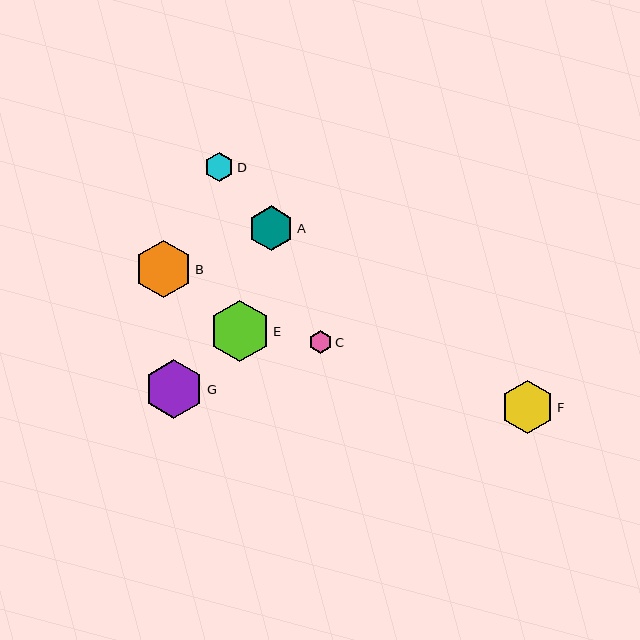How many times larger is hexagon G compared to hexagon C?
Hexagon G is approximately 2.6 times the size of hexagon C.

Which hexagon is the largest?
Hexagon E is the largest with a size of approximately 61 pixels.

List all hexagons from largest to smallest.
From largest to smallest: E, G, B, F, A, D, C.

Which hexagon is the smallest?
Hexagon C is the smallest with a size of approximately 23 pixels.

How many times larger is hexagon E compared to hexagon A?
Hexagon E is approximately 1.4 times the size of hexagon A.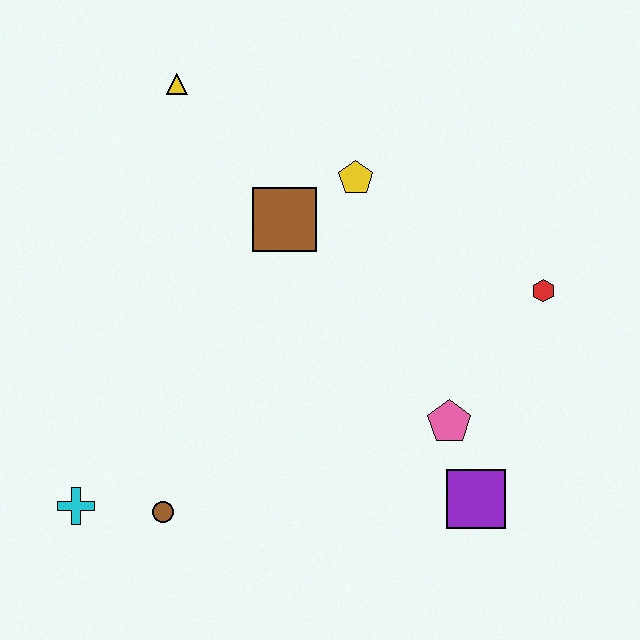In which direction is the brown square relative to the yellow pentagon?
The brown square is to the left of the yellow pentagon.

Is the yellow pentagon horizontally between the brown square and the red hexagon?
Yes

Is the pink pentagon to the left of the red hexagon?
Yes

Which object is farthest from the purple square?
The yellow triangle is farthest from the purple square.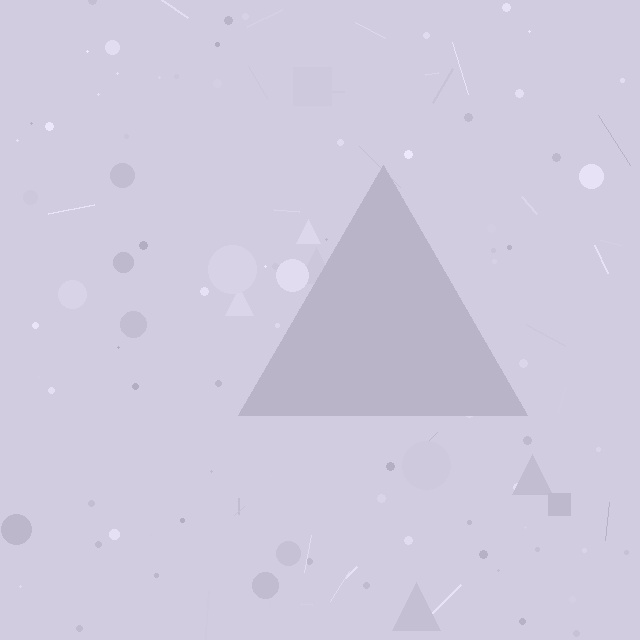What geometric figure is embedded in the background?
A triangle is embedded in the background.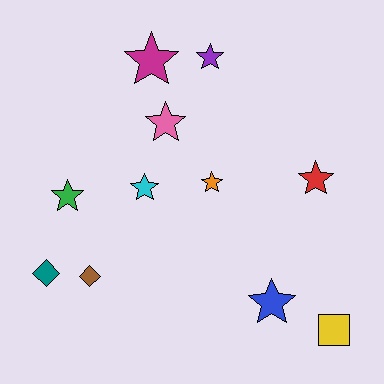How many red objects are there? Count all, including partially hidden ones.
There is 1 red object.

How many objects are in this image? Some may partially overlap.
There are 11 objects.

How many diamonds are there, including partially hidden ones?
There are 2 diamonds.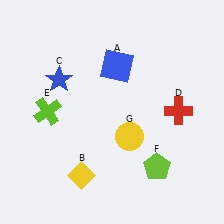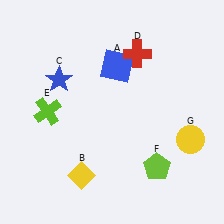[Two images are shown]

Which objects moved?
The objects that moved are: the red cross (D), the yellow circle (G).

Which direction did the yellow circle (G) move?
The yellow circle (G) moved right.